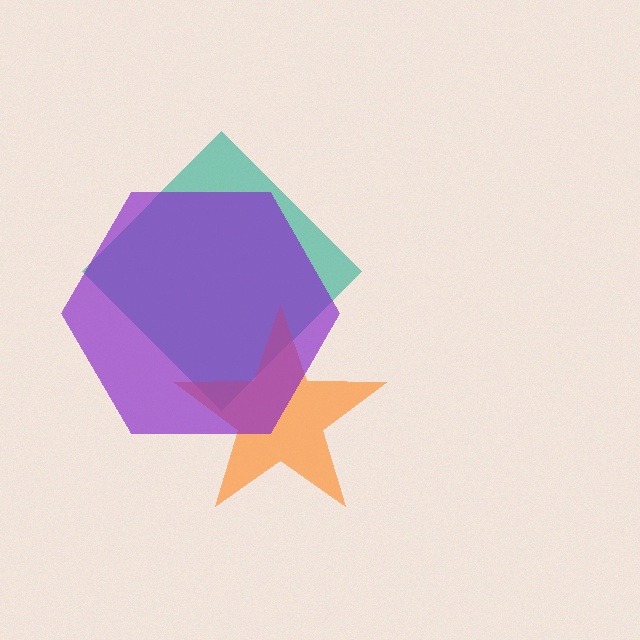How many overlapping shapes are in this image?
There are 3 overlapping shapes in the image.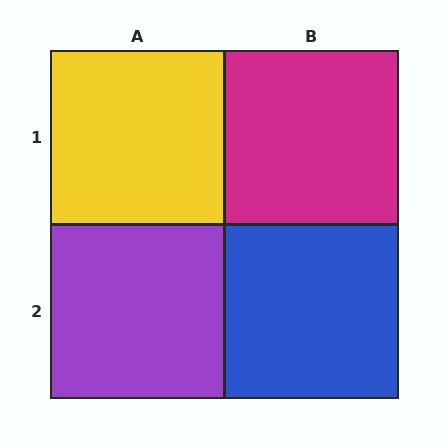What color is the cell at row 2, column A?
Purple.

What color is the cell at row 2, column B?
Blue.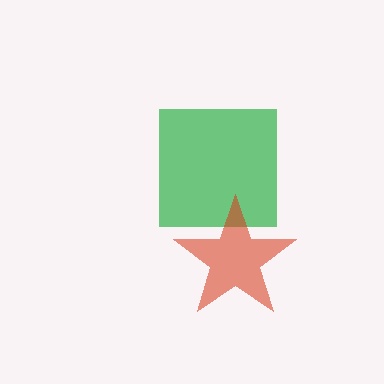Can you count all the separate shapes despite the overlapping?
Yes, there are 2 separate shapes.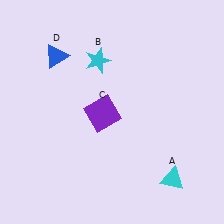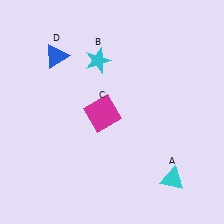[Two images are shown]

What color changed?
The square (C) changed from purple in Image 1 to magenta in Image 2.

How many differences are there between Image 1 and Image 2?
There is 1 difference between the two images.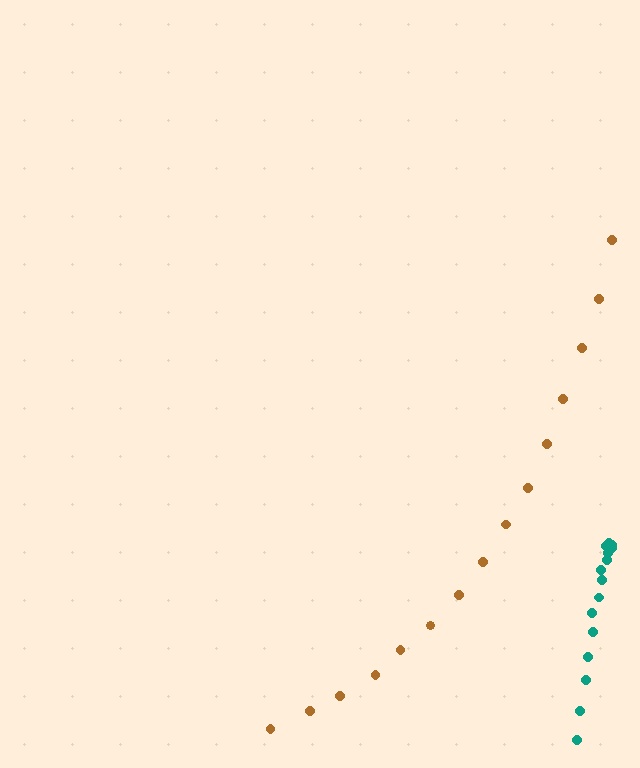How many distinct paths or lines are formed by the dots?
There are 2 distinct paths.